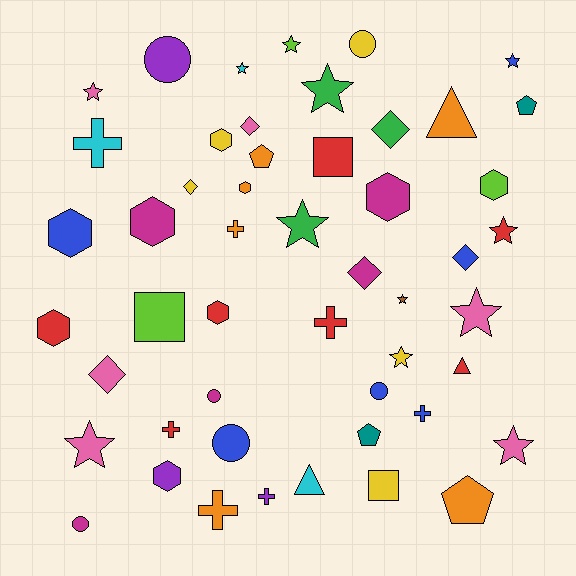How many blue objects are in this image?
There are 6 blue objects.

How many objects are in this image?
There are 50 objects.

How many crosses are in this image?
There are 7 crosses.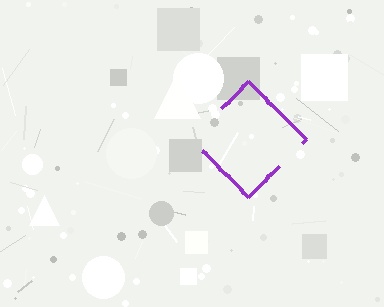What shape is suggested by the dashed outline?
The dashed outline suggests a diamond.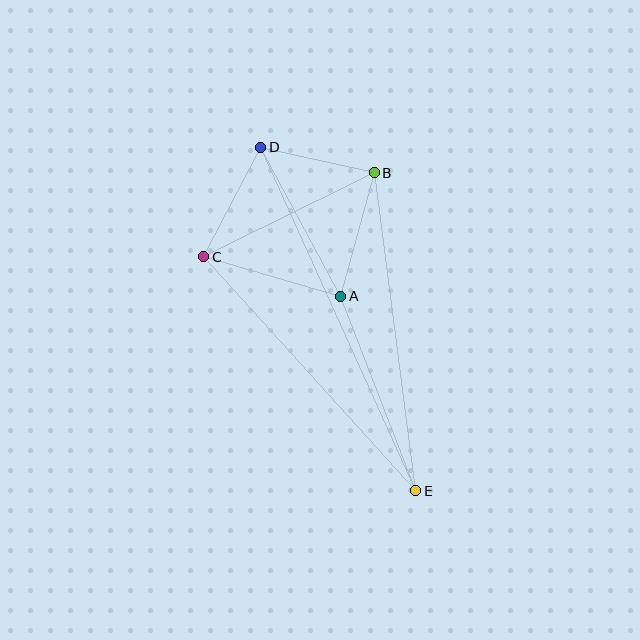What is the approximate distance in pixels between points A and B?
The distance between A and B is approximately 128 pixels.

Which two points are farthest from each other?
Points D and E are farthest from each other.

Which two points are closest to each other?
Points B and D are closest to each other.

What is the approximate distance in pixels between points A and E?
The distance between A and E is approximately 208 pixels.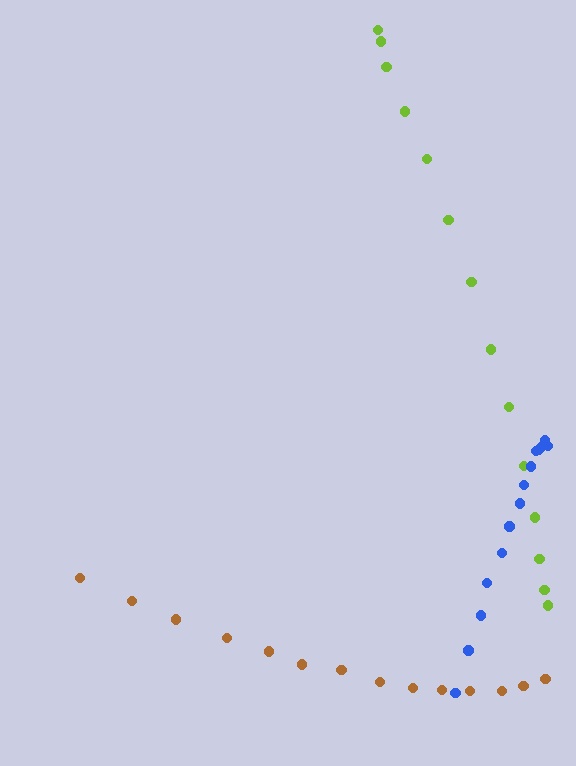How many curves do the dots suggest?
There are 3 distinct paths.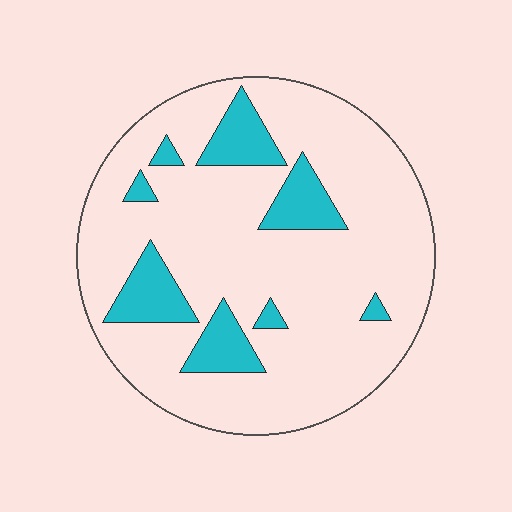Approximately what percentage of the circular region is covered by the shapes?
Approximately 15%.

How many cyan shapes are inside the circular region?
8.